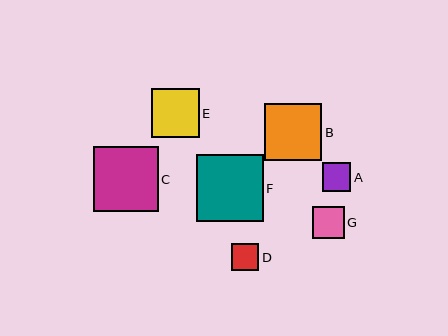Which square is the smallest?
Square D is the smallest with a size of approximately 27 pixels.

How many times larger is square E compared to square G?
Square E is approximately 1.5 times the size of square G.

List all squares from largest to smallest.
From largest to smallest: F, C, B, E, G, A, D.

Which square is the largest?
Square F is the largest with a size of approximately 67 pixels.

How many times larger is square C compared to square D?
Square C is approximately 2.4 times the size of square D.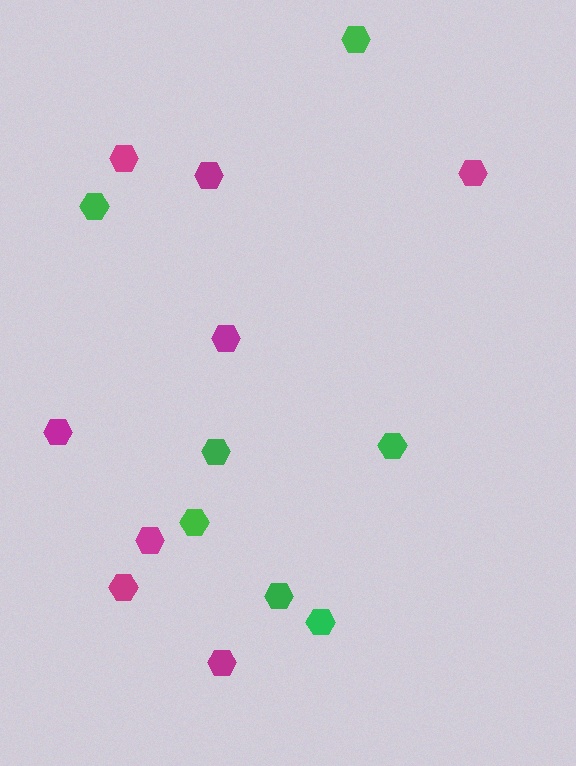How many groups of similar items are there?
There are 2 groups: one group of magenta hexagons (8) and one group of green hexagons (7).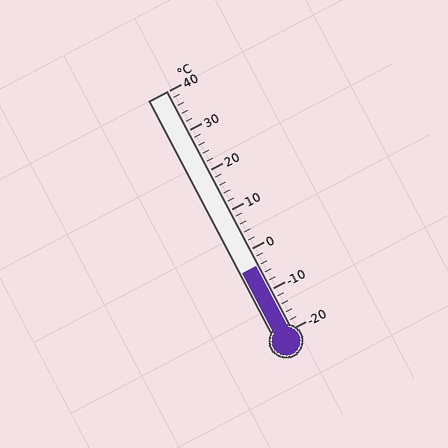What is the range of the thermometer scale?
The thermometer scale ranges from -20°C to 40°C.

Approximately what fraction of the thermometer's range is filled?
The thermometer is filled to approximately 25% of its range.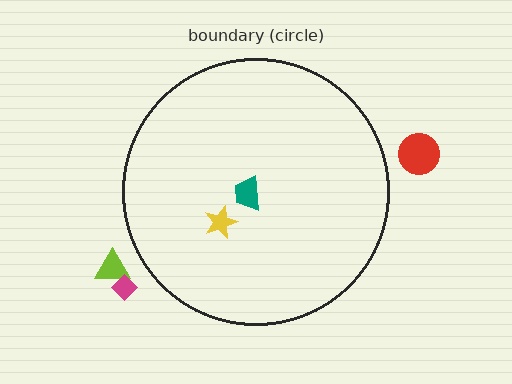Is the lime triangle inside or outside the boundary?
Outside.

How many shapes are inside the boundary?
2 inside, 3 outside.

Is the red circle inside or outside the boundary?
Outside.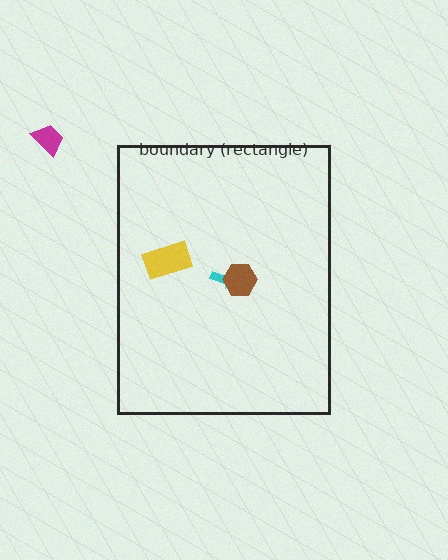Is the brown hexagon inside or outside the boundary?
Inside.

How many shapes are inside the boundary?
3 inside, 1 outside.